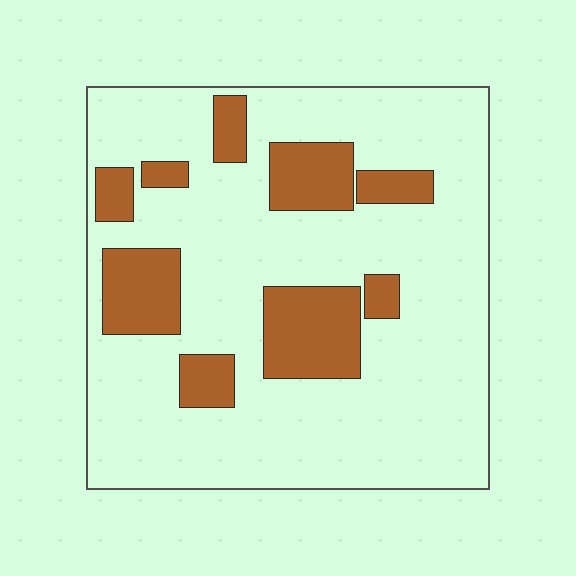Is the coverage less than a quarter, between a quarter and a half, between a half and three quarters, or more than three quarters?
Less than a quarter.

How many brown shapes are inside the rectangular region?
9.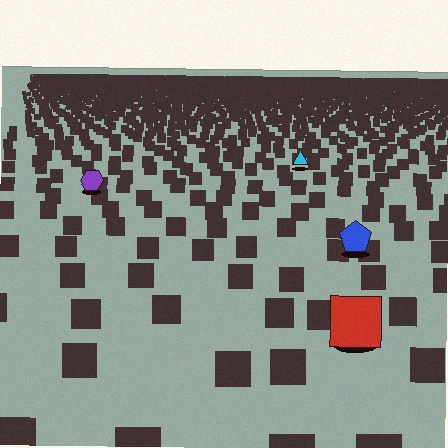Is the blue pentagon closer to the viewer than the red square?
No. The red square is closer — you can tell from the texture gradient: the ground texture is coarser near it.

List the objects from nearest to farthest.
From nearest to farthest: the red square, the blue pentagon, the purple hexagon, the cyan triangle.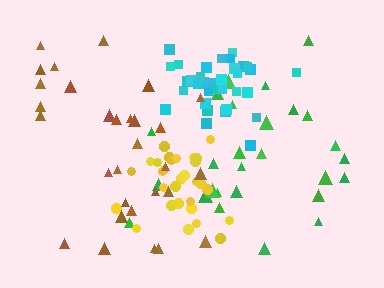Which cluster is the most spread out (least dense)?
Green.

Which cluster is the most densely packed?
Cyan.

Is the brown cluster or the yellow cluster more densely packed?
Yellow.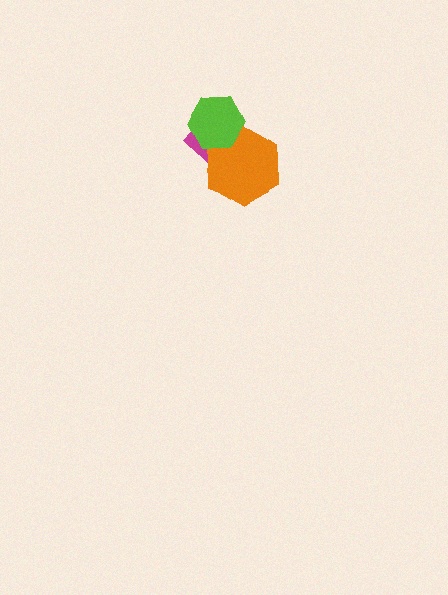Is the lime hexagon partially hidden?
No, no other shape covers it.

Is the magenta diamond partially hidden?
Yes, it is partially covered by another shape.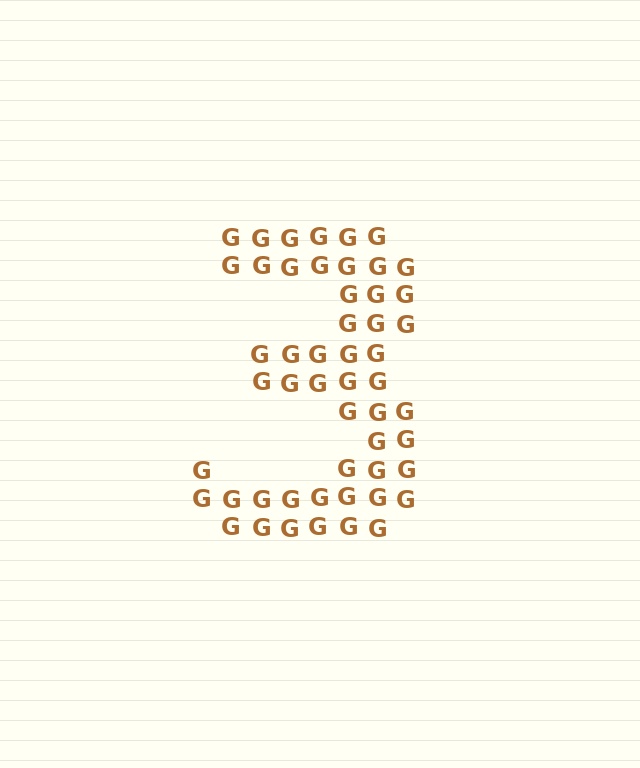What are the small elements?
The small elements are letter G's.